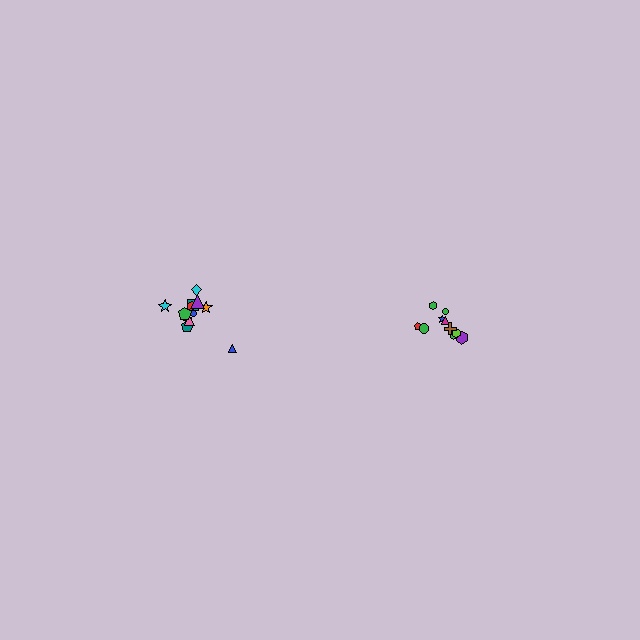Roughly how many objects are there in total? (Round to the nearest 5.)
Roughly 20 objects in total.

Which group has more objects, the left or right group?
The left group.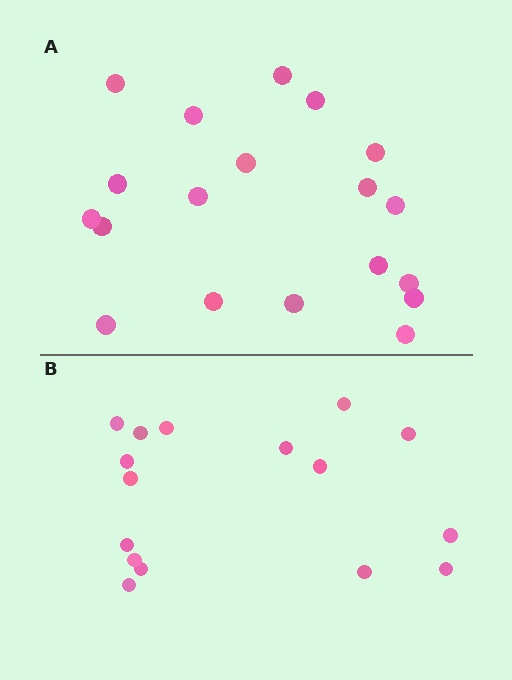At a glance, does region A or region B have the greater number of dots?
Region A (the top region) has more dots.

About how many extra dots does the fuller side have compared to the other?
Region A has just a few more — roughly 2 or 3 more dots than region B.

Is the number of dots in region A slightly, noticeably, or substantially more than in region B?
Region A has only slightly more — the two regions are fairly close. The ratio is roughly 1.2 to 1.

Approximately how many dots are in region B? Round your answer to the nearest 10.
About 20 dots. (The exact count is 16, which rounds to 20.)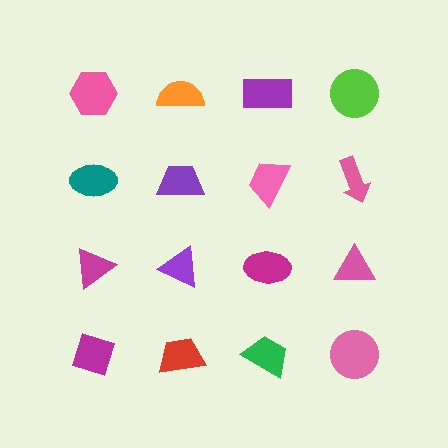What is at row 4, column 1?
A magenta diamond.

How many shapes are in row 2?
4 shapes.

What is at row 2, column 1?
A teal ellipse.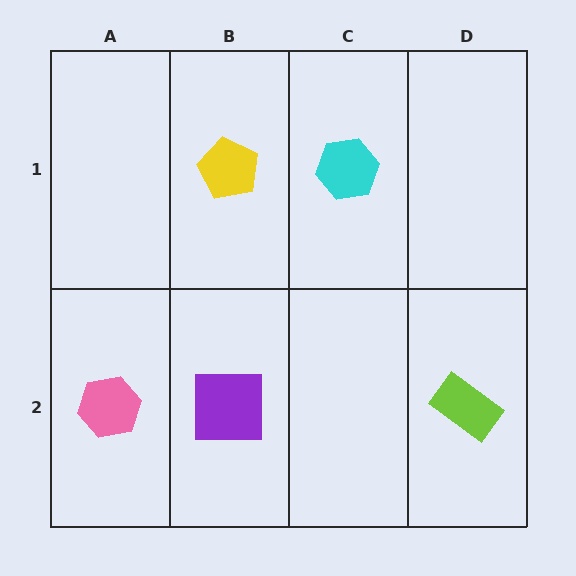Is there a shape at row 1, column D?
No, that cell is empty.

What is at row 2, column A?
A pink hexagon.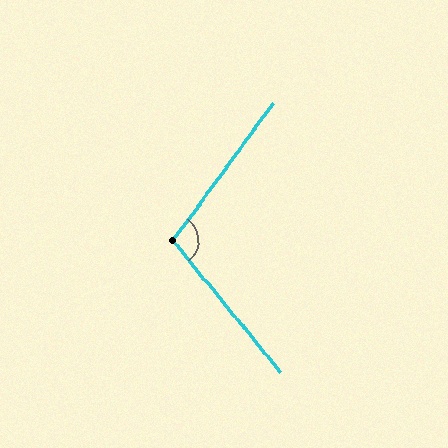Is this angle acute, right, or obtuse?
It is obtuse.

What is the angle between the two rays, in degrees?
Approximately 104 degrees.